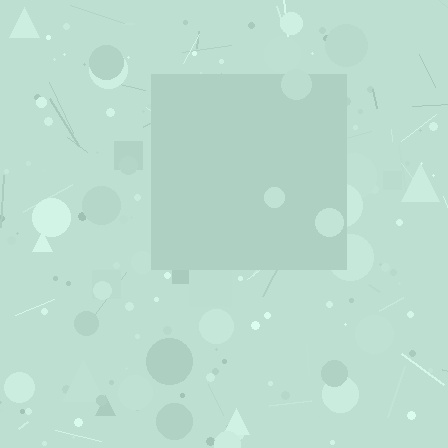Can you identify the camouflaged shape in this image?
The camouflaged shape is a square.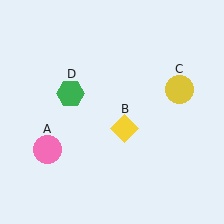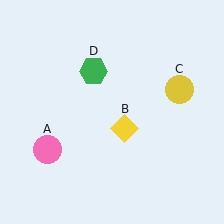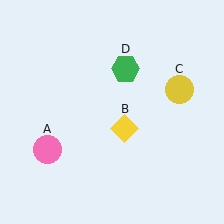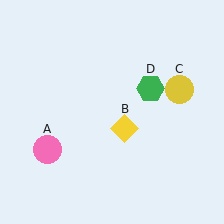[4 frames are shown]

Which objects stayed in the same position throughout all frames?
Pink circle (object A) and yellow diamond (object B) and yellow circle (object C) remained stationary.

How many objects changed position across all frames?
1 object changed position: green hexagon (object D).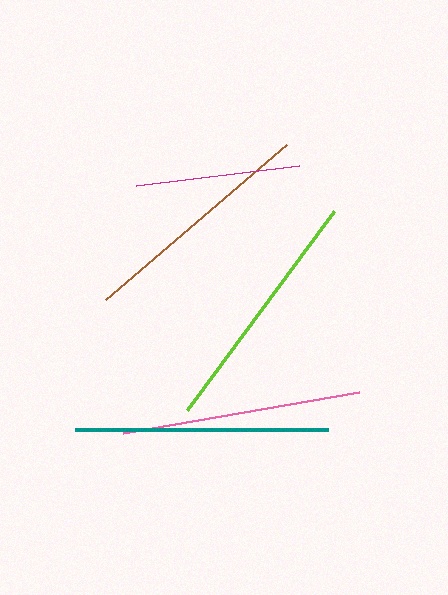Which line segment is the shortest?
The magenta line is the shortest at approximately 164 pixels.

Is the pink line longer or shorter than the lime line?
The lime line is longer than the pink line.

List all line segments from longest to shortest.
From longest to shortest: teal, lime, pink, brown, magenta.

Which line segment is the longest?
The teal line is the longest at approximately 253 pixels.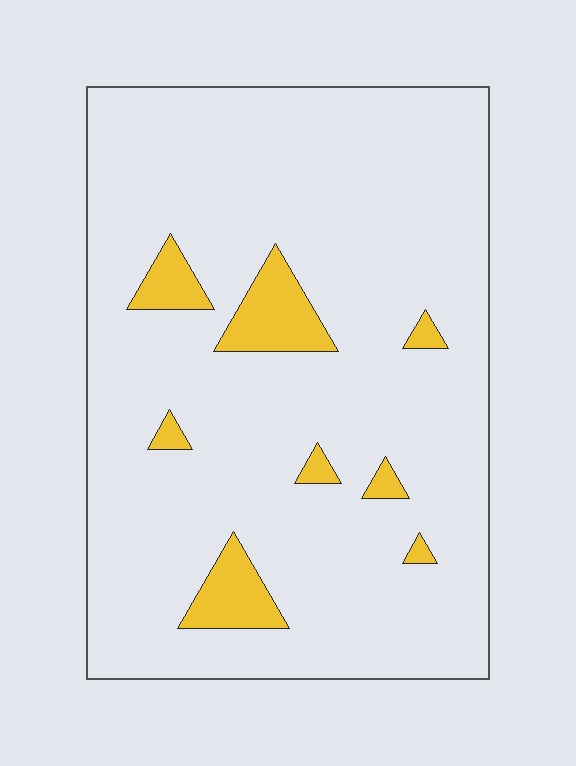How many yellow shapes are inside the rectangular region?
8.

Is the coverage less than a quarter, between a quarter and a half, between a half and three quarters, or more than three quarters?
Less than a quarter.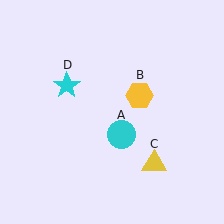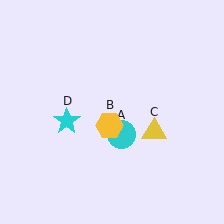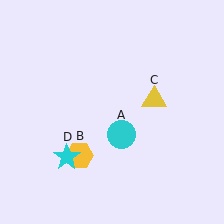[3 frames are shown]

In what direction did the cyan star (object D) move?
The cyan star (object D) moved down.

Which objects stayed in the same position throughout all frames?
Cyan circle (object A) remained stationary.